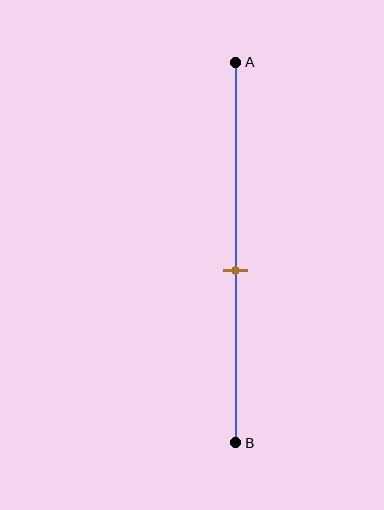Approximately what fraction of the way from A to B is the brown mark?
The brown mark is approximately 55% of the way from A to B.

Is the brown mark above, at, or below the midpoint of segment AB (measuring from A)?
The brown mark is below the midpoint of segment AB.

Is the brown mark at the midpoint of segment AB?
No, the mark is at about 55% from A, not at the 50% midpoint.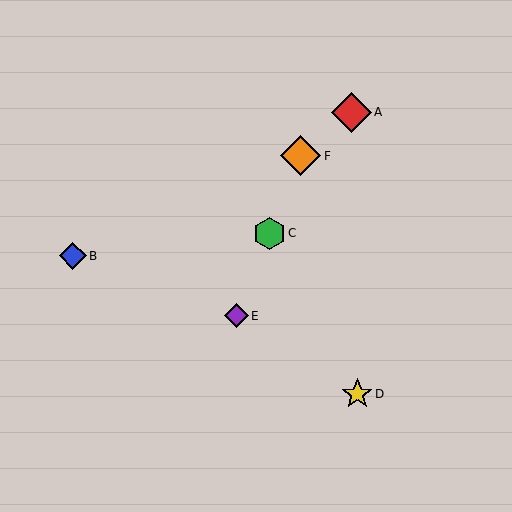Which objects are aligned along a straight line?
Objects C, E, F are aligned along a straight line.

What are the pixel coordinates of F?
Object F is at (301, 156).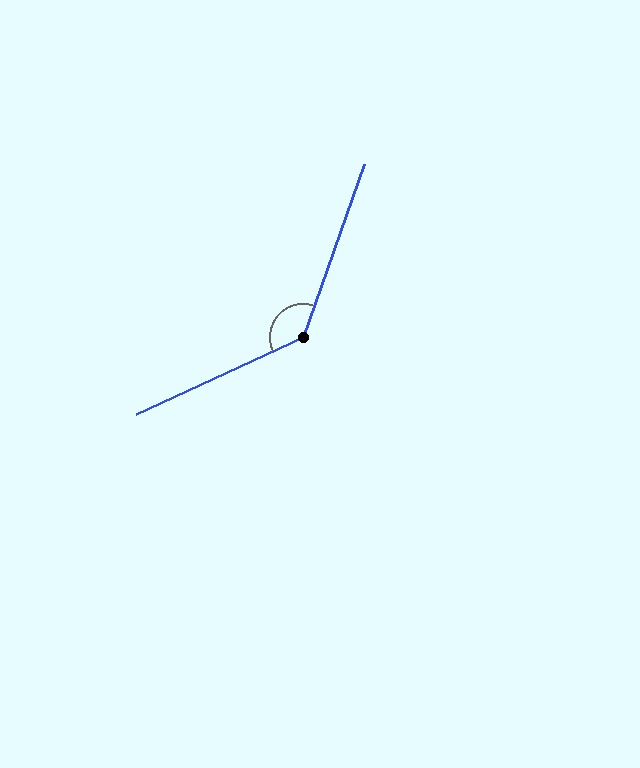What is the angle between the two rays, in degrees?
Approximately 134 degrees.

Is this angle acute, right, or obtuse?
It is obtuse.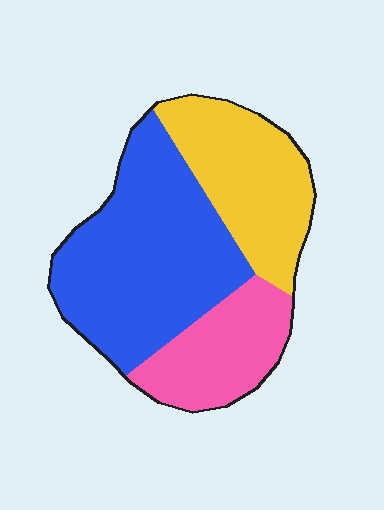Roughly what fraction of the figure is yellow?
Yellow covers 29% of the figure.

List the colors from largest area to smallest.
From largest to smallest: blue, yellow, pink.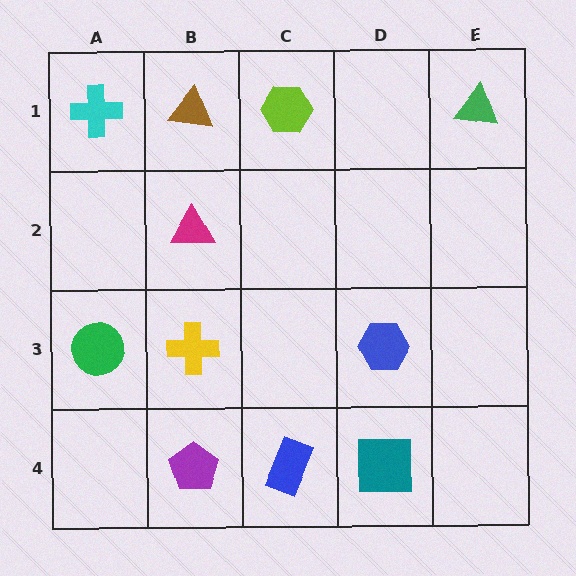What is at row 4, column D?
A teal square.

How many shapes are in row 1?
4 shapes.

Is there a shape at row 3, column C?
No, that cell is empty.